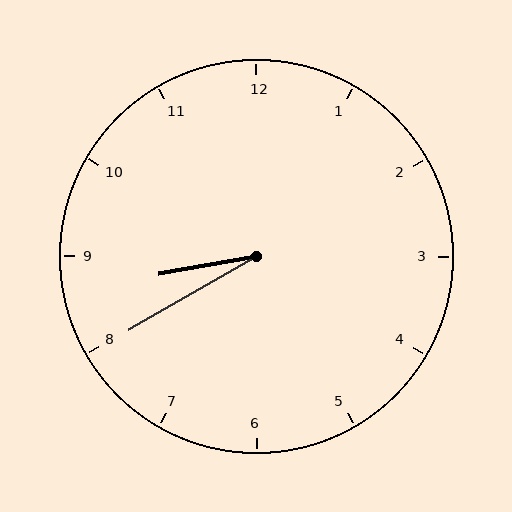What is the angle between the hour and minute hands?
Approximately 20 degrees.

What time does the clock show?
8:40.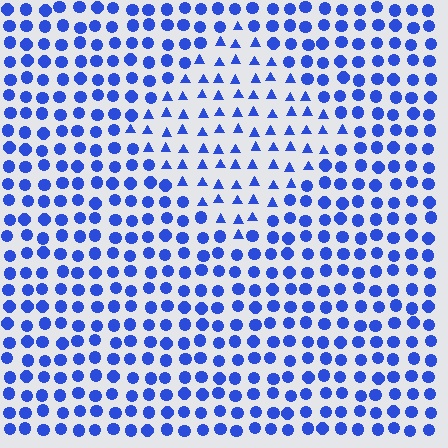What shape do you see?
I see a diamond.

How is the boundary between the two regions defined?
The boundary is defined by a change in element shape: triangles inside vs. circles outside. All elements share the same color and spacing.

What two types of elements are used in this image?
The image uses triangles inside the diamond region and circles outside it.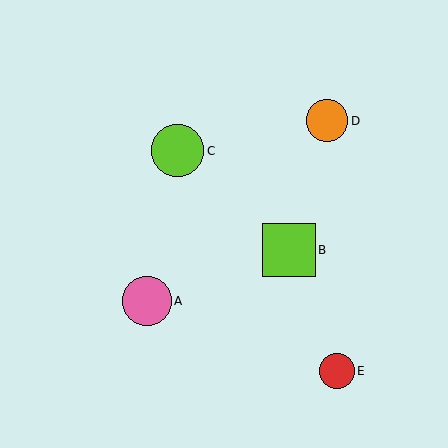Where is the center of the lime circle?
The center of the lime circle is at (178, 151).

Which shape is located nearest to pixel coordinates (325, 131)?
The orange circle (labeled D) at (327, 121) is nearest to that location.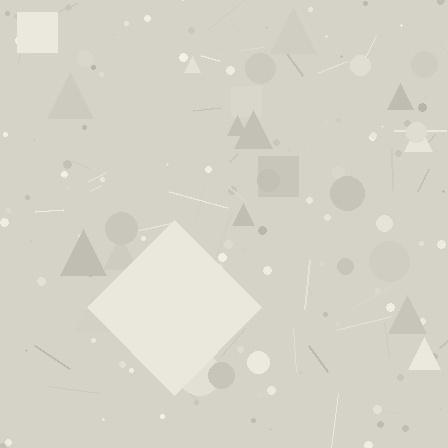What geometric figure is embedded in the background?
A diamond is embedded in the background.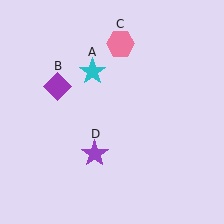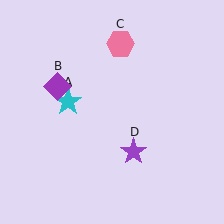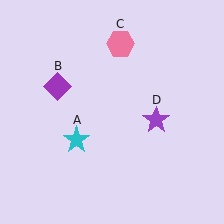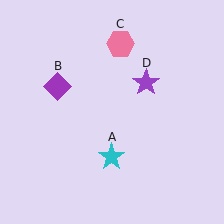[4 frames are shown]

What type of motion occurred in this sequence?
The cyan star (object A), purple star (object D) rotated counterclockwise around the center of the scene.